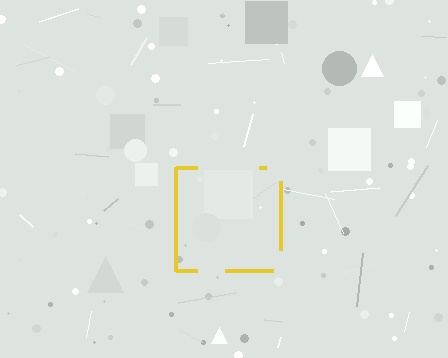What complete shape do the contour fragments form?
The contour fragments form a square.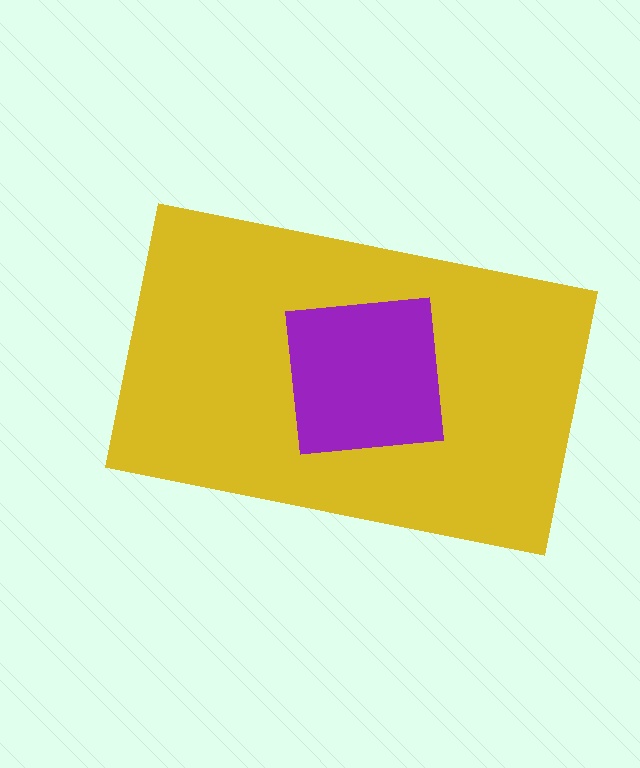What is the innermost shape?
The purple square.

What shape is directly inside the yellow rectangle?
The purple square.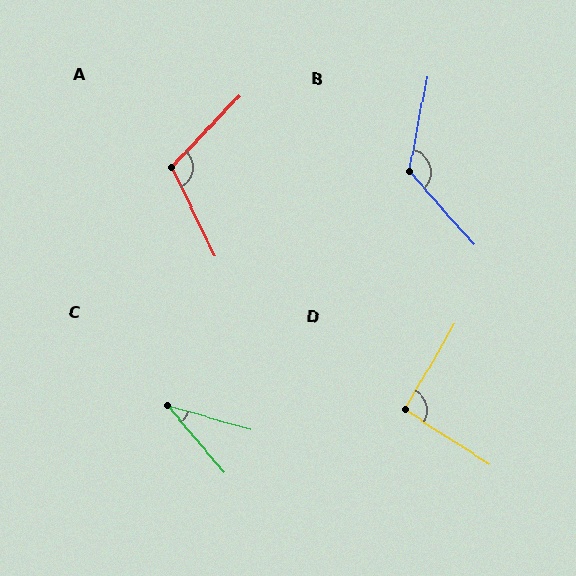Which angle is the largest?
B, at approximately 128 degrees.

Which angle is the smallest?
C, at approximately 34 degrees.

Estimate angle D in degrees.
Approximately 93 degrees.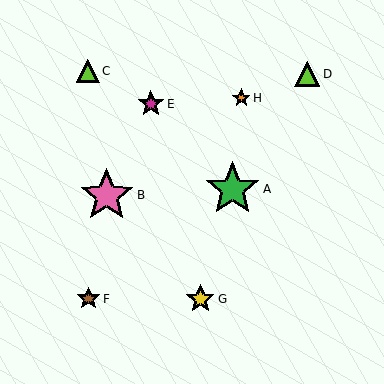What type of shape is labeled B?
Shape B is a pink star.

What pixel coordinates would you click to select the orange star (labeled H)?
Click at (241, 98) to select the orange star H.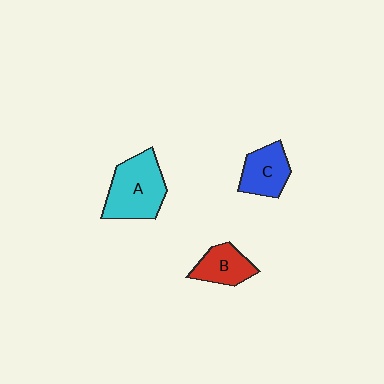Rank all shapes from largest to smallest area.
From largest to smallest: A (cyan), C (blue), B (red).